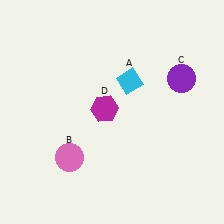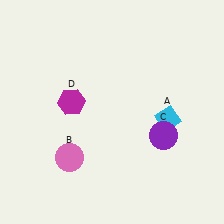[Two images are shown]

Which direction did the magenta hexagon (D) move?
The magenta hexagon (D) moved left.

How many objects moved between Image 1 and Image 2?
3 objects moved between the two images.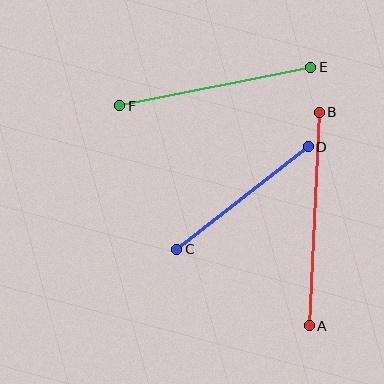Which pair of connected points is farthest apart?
Points A and B are farthest apart.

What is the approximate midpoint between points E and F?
The midpoint is at approximately (215, 86) pixels.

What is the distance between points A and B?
The distance is approximately 213 pixels.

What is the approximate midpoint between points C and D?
The midpoint is at approximately (243, 198) pixels.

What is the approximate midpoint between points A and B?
The midpoint is at approximately (314, 219) pixels.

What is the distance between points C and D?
The distance is approximately 167 pixels.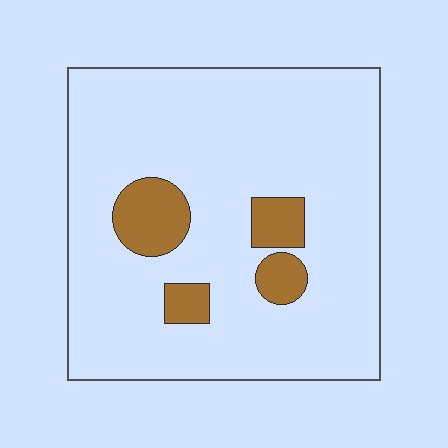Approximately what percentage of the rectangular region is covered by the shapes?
Approximately 10%.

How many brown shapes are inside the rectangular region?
4.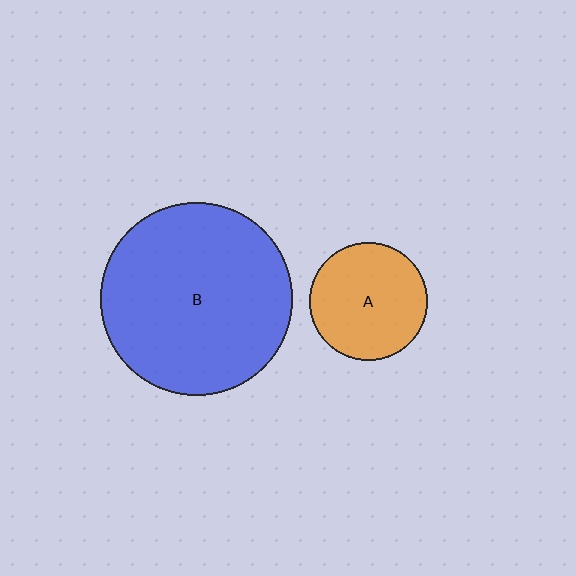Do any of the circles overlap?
No, none of the circles overlap.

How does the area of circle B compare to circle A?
Approximately 2.6 times.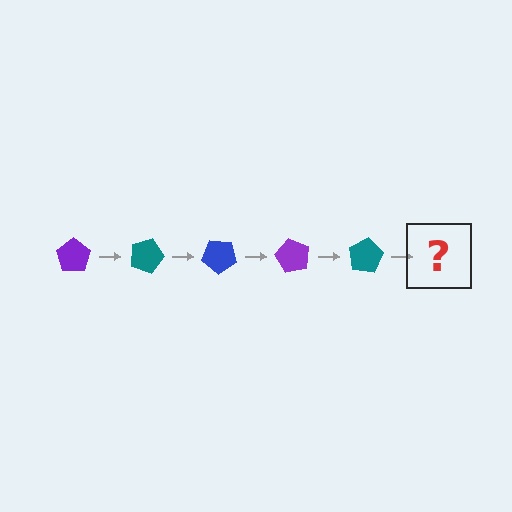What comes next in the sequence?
The next element should be a blue pentagon, rotated 100 degrees from the start.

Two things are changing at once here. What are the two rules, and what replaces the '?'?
The two rules are that it rotates 20 degrees each step and the color cycles through purple, teal, and blue. The '?' should be a blue pentagon, rotated 100 degrees from the start.